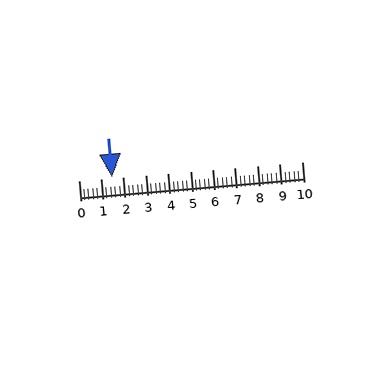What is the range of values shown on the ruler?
The ruler shows values from 0 to 10.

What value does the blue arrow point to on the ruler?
The blue arrow points to approximately 1.5.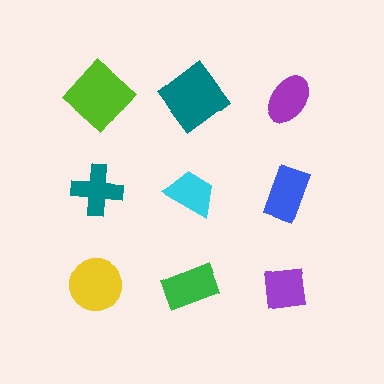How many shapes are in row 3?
3 shapes.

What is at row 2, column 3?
A blue rectangle.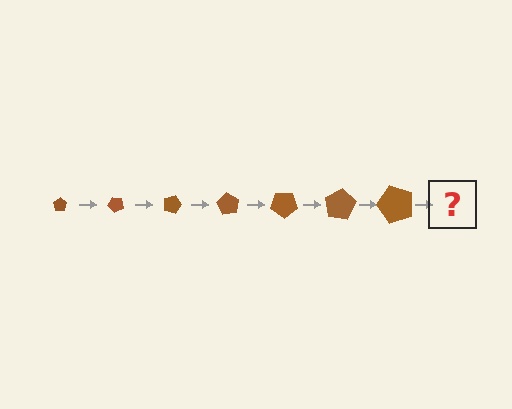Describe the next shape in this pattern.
It should be a pentagon, larger than the previous one and rotated 315 degrees from the start.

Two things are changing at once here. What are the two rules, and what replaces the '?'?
The two rules are that the pentagon grows larger each step and it rotates 45 degrees each step. The '?' should be a pentagon, larger than the previous one and rotated 315 degrees from the start.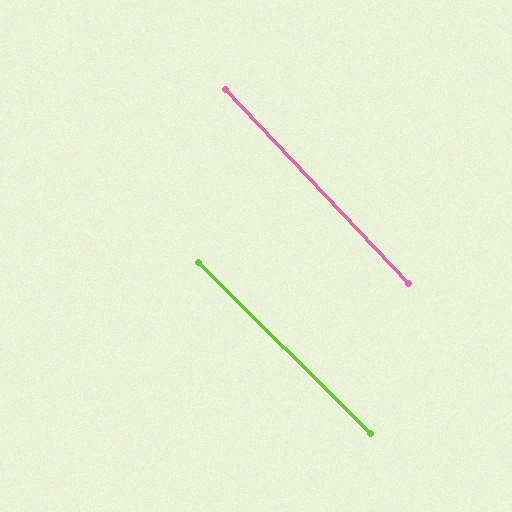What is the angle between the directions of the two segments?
Approximately 2 degrees.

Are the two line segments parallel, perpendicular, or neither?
Parallel — their directions differ by only 1.9°.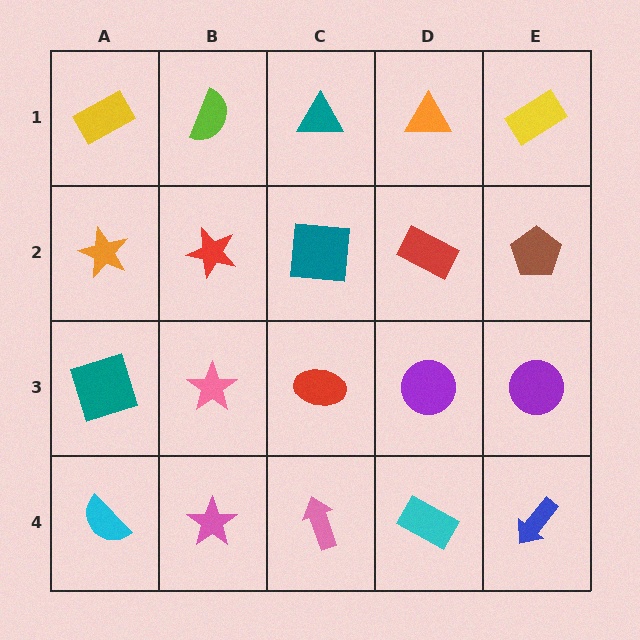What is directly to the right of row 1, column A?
A lime semicircle.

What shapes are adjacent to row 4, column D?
A purple circle (row 3, column D), a pink arrow (row 4, column C), a blue arrow (row 4, column E).